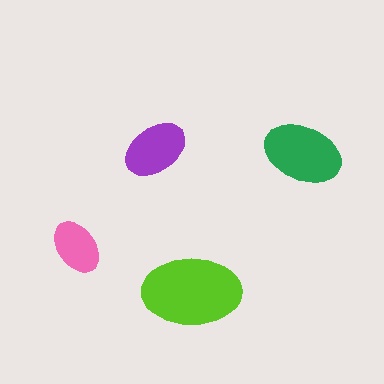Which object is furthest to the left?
The pink ellipse is leftmost.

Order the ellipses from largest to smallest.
the lime one, the green one, the purple one, the pink one.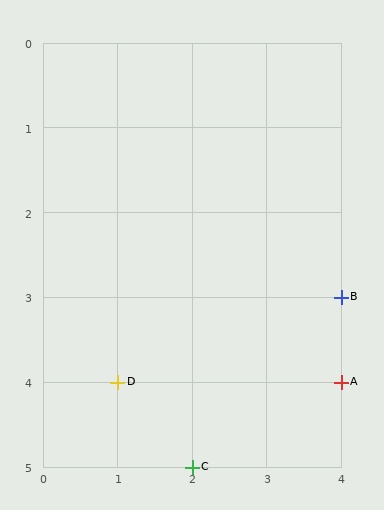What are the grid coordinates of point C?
Point C is at grid coordinates (2, 5).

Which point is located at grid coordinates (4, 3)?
Point B is at (4, 3).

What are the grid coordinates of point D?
Point D is at grid coordinates (1, 4).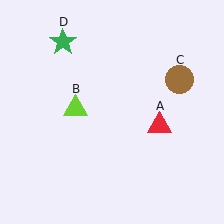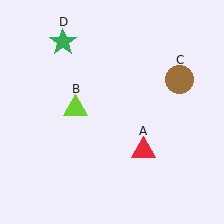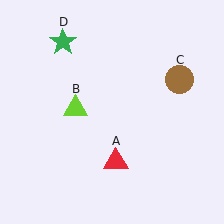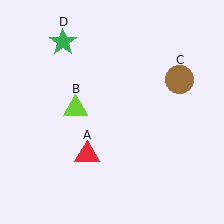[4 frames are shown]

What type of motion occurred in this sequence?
The red triangle (object A) rotated clockwise around the center of the scene.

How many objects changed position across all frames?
1 object changed position: red triangle (object A).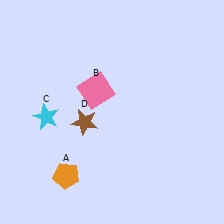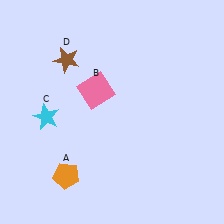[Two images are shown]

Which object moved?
The brown star (D) moved up.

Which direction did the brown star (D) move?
The brown star (D) moved up.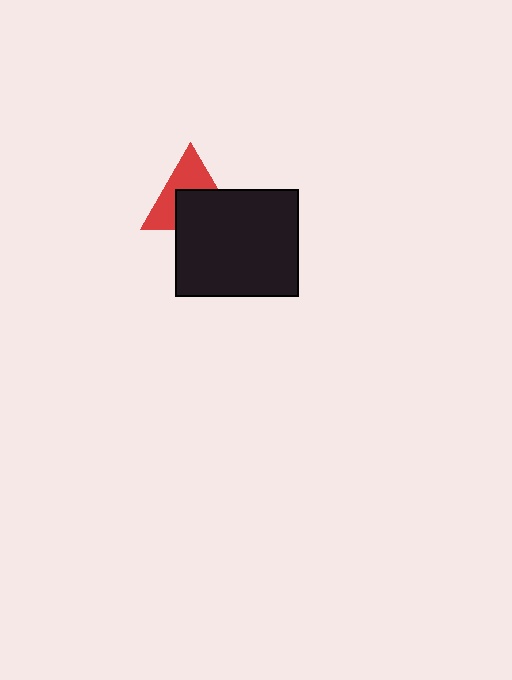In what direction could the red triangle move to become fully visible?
The red triangle could move up. That would shift it out from behind the black rectangle entirely.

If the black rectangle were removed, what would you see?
You would see the complete red triangle.